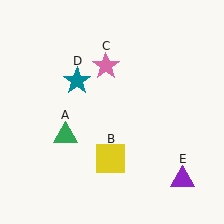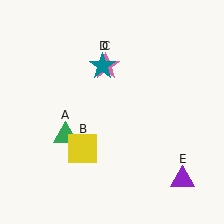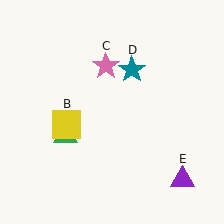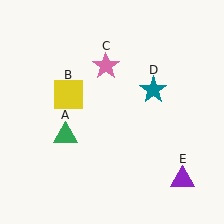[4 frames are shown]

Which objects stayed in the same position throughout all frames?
Green triangle (object A) and pink star (object C) and purple triangle (object E) remained stationary.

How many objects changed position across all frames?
2 objects changed position: yellow square (object B), teal star (object D).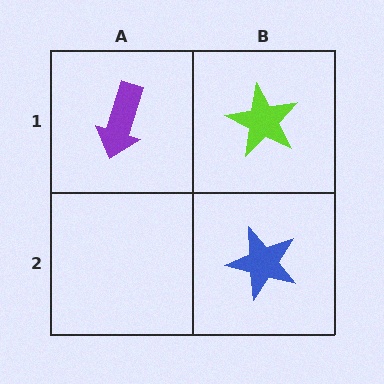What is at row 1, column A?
A purple arrow.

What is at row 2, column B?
A blue star.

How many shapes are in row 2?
1 shape.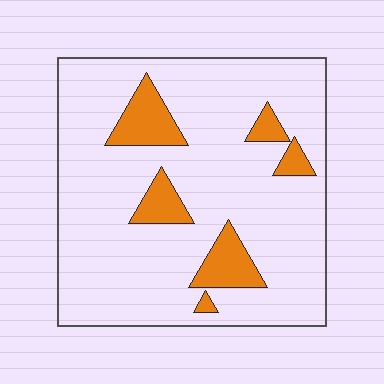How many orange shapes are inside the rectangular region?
6.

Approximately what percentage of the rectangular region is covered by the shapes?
Approximately 15%.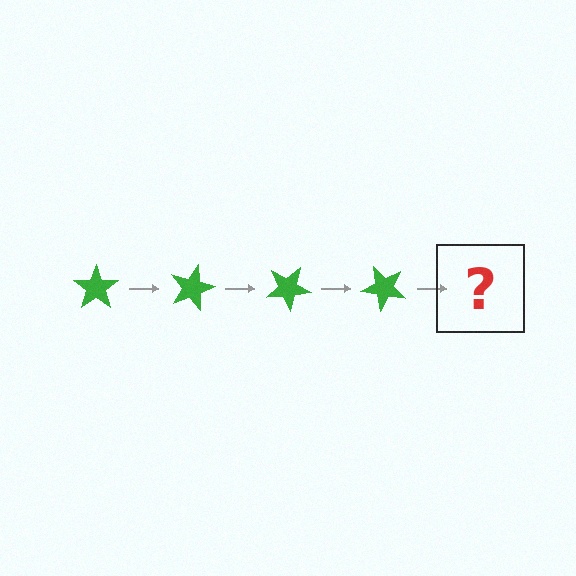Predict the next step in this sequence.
The next step is a green star rotated 60 degrees.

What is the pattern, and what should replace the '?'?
The pattern is that the star rotates 15 degrees each step. The '?' should be a green star rotated 60 degrees.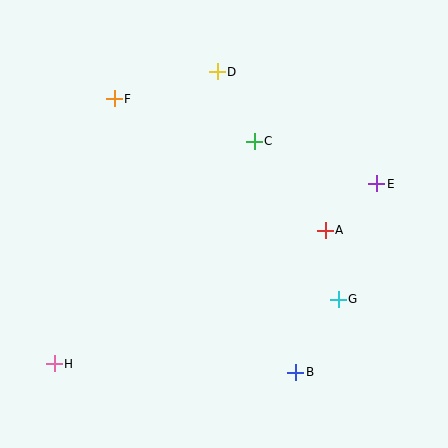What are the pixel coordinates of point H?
Point H is at (54, 364).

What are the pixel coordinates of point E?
Point E is at (377, 184).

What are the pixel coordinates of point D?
Point D is at (217, 72).